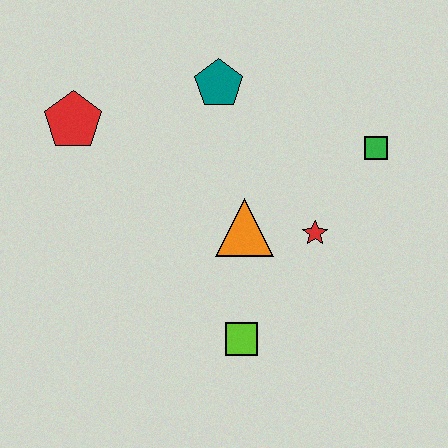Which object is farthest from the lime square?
The red pentagon is farthest from the lime square.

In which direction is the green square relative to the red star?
The green square is above the red star.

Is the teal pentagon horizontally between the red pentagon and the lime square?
Yes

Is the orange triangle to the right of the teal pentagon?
Yes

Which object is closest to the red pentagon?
The teal pentagon is closest to the red pentagon.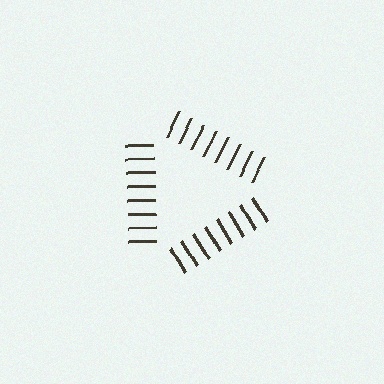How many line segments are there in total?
24 — 8 along each of the 3 edges.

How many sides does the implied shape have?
3 sides — the line-ends trace a triangle.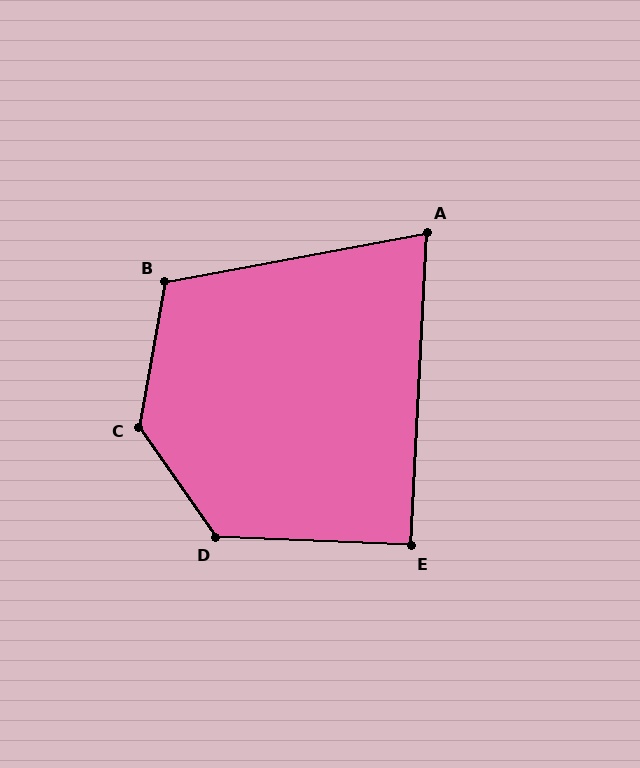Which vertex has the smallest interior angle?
A, at approximately 77 degrees.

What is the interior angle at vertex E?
Approximately 91 degrees (approximately right).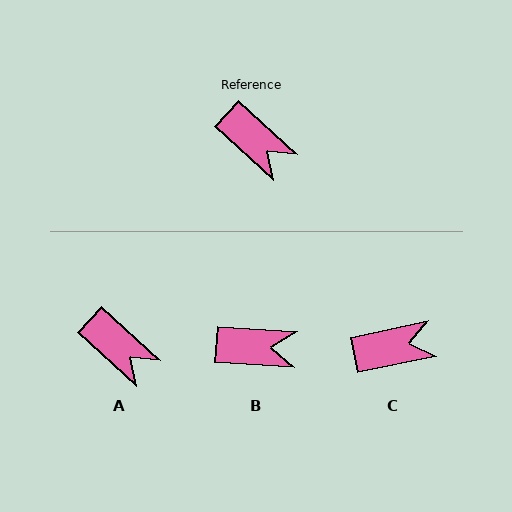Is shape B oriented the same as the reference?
No, it is off by about 39 degrees.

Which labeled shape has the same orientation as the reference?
A.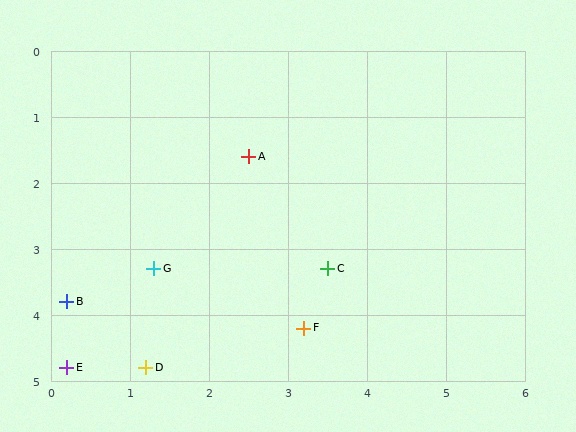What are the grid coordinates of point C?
Point C is at approximately (3.5, 3.3).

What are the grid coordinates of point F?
Point F is at approximately (3.2, 4.2).